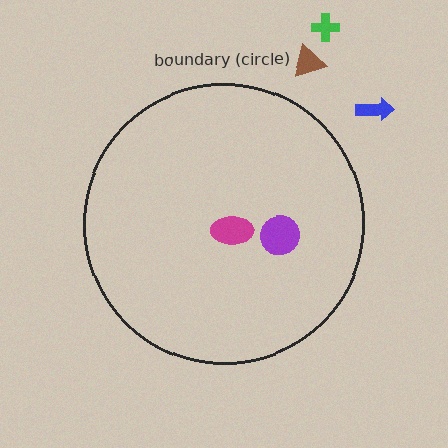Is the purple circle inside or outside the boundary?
Inside.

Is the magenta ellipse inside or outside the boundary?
Inside.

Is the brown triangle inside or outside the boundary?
Outside.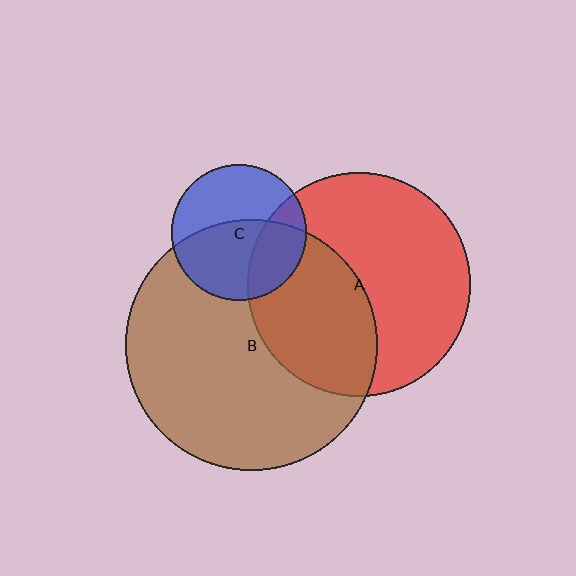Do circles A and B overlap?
Yes.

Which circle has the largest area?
Circle B (brown).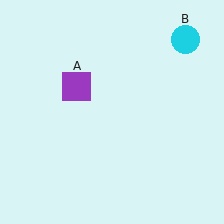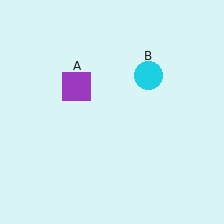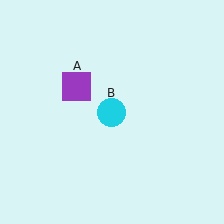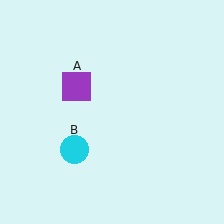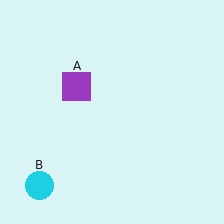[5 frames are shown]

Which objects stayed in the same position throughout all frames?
Purple square (object A) remained stationary.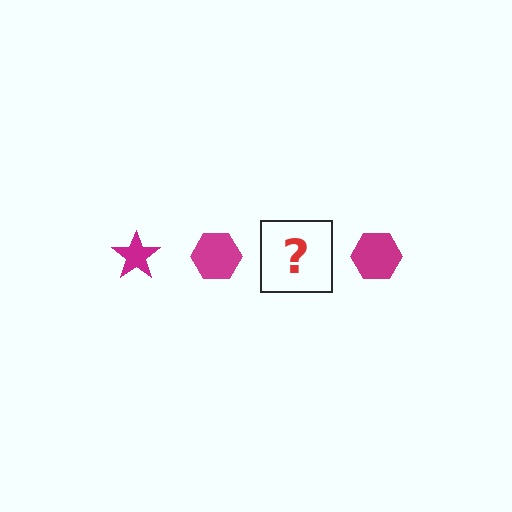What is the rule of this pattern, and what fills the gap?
The rule is that the pattern cycles through star, hexagon shapes in magenta. The gap should be filled with a magenta star.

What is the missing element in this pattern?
The missing element is a magenta star.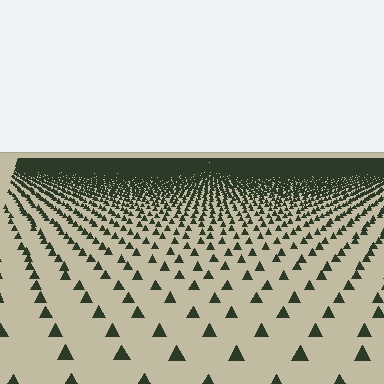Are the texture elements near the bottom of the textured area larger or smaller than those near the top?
Larger. Near the bottom, elements are closer to the viewer and appear at a bigger on-screen size.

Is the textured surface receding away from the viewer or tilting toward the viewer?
The surface is receding away from the viewer. Texture elements get smaller and denser toward the top.